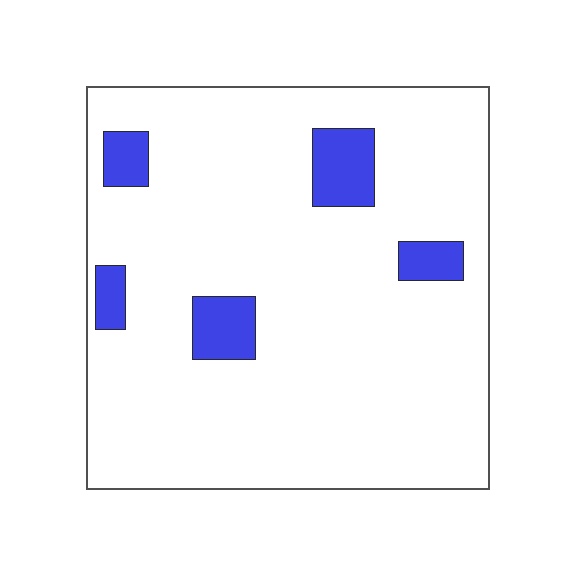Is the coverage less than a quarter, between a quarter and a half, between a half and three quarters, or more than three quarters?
Less than a quarter.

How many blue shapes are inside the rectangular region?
5.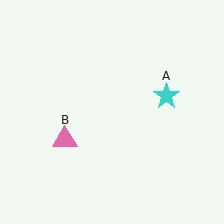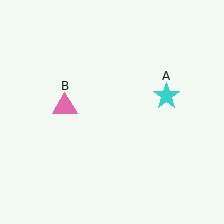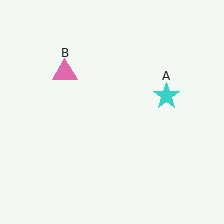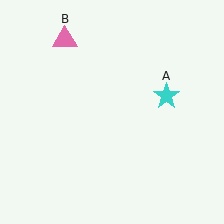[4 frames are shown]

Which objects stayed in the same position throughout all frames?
Cyan star (object A) remained stationary.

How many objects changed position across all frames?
1 object changed position: pink triangle (object B).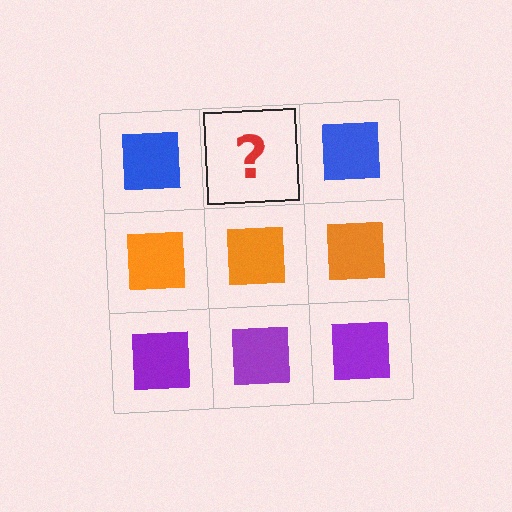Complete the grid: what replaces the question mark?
The question mark should be replaced with a blue square.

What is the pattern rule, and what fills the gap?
The rule is that each row has a consistent color. The gap should be filled with a blue square.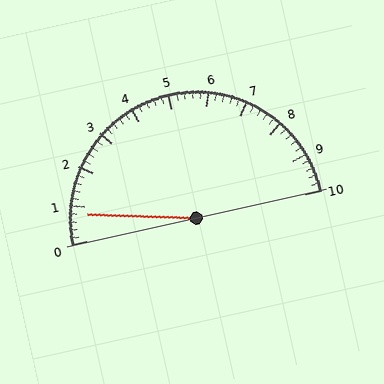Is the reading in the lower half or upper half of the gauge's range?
The reading is in the lower half of the range (0 to 10).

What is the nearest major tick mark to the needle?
The nearest major tick mark is 1.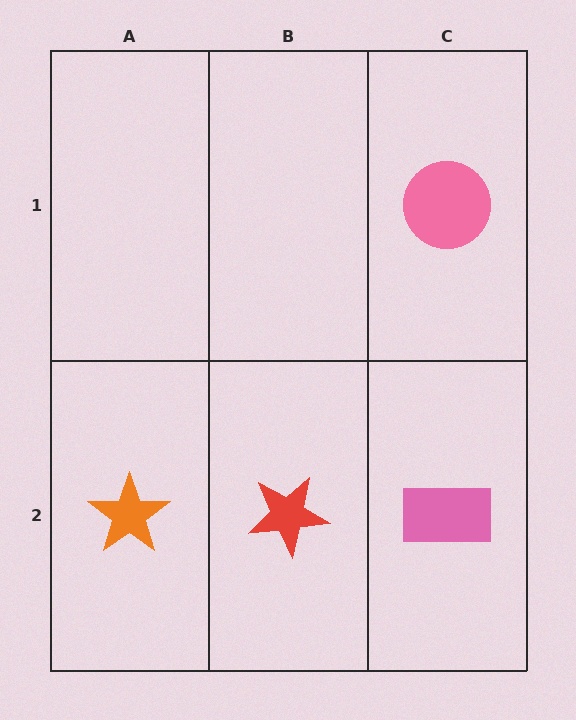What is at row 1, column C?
A pink circle.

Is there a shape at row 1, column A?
No, that cell is empty.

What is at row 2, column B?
A red star.